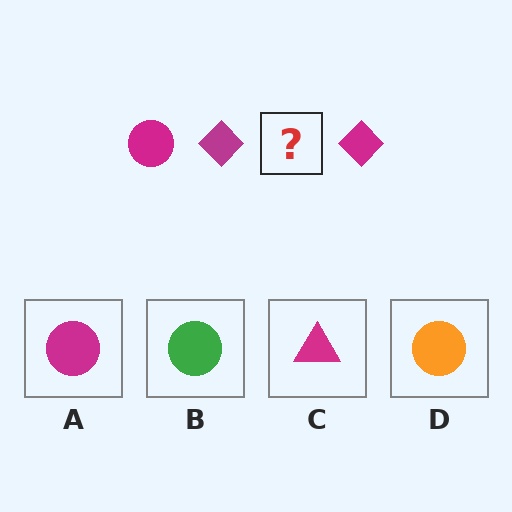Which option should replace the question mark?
Option A.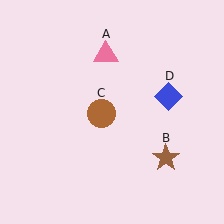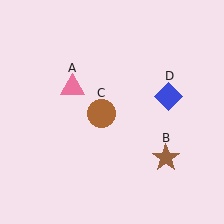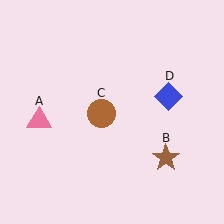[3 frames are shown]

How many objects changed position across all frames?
1 object changed position: pink triangle (object A).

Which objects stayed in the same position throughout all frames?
Brown star (object B) and brown circle (object C) and blue diamond (object D) remained stationary.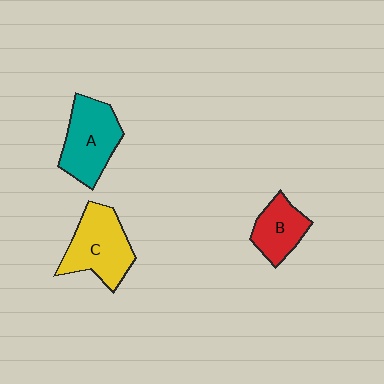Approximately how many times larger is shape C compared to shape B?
Approximately 1.6 times.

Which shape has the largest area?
Shape C (yellow).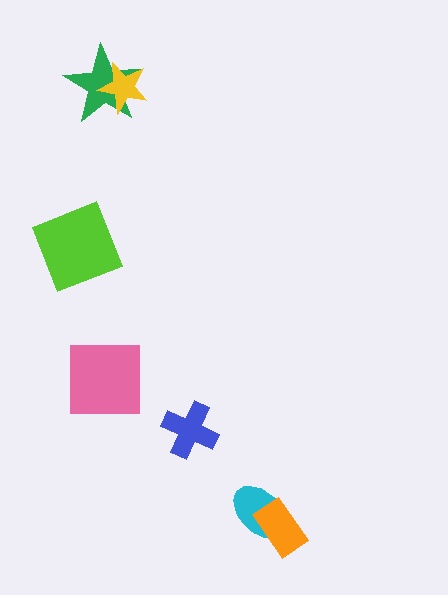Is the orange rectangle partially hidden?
No, no other shape covers it.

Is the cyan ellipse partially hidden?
Yes, it is partially covered by another shape.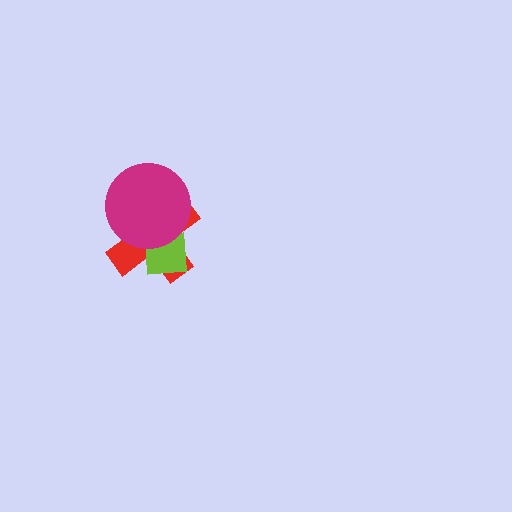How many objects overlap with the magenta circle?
2 objects overlap with the magenta circle.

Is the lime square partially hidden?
Yes, it is partially covered by another shape.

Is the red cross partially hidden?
Yes, it is partially covered by another shape.